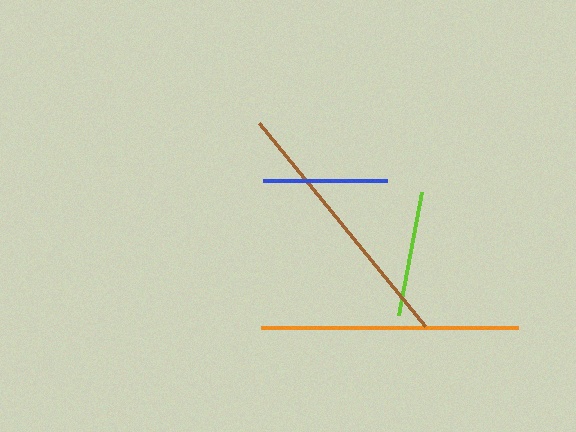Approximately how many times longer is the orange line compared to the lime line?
The orange line is approximately 2.0 times the length of the lime line.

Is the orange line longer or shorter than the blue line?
The orange line is longer than the blue line.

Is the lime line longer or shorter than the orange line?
The orange line is longer than the lime line.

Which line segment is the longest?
The brown line is the longest at approximately 262 pixels.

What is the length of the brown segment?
The brown segment is approximately 262 pixels long.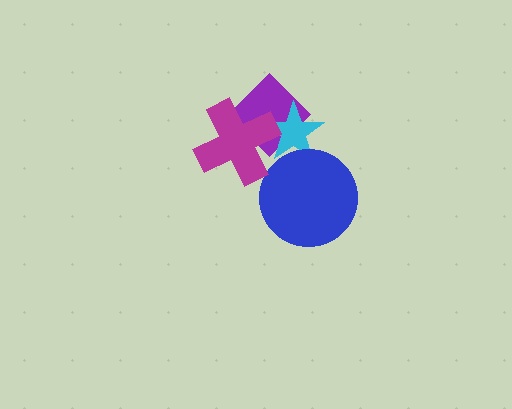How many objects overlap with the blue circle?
1 object overlaps with the blue circle.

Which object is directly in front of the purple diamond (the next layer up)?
The cyan star is directly in front of the purple diamond.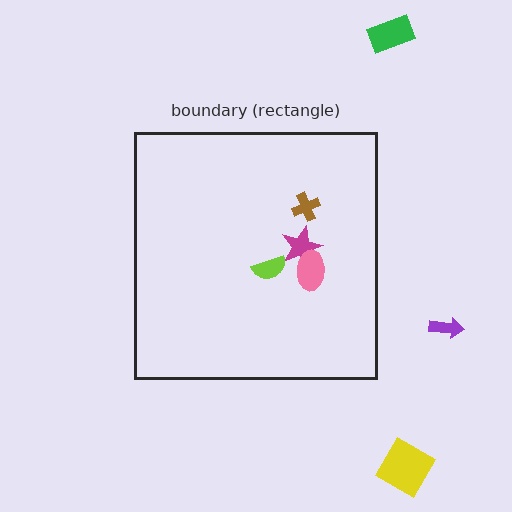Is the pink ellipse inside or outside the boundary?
Inside.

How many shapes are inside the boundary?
4 inside, 3 outside.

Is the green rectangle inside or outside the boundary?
Outside.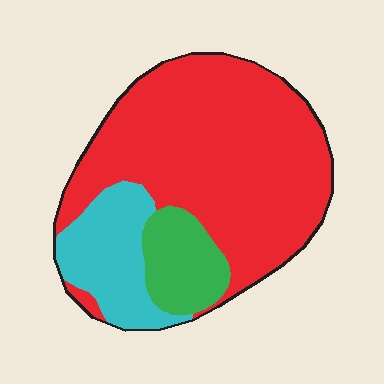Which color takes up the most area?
Red, at roughly 70%.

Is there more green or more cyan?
Cyan.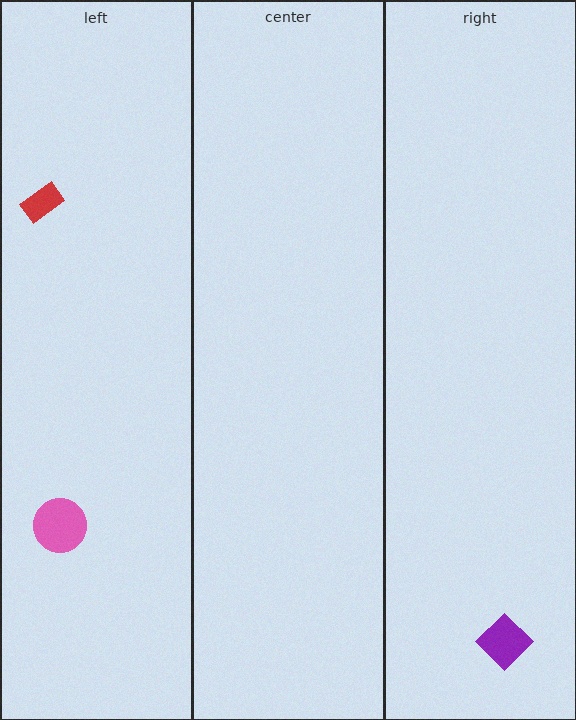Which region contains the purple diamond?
The right region.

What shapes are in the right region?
The purple diamond.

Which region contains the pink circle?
The left region.